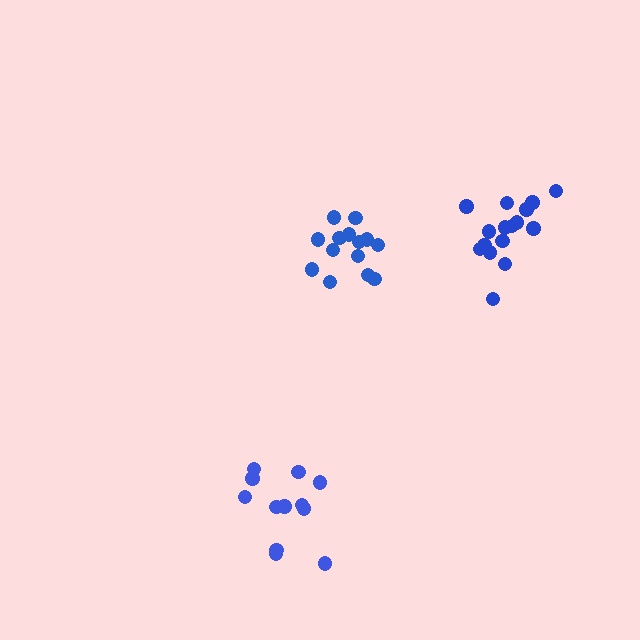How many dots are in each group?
Group 1: 14 dots, Group 2: 12 dots, Group 3: 16 dots (42 total).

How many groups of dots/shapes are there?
There are 3 groups.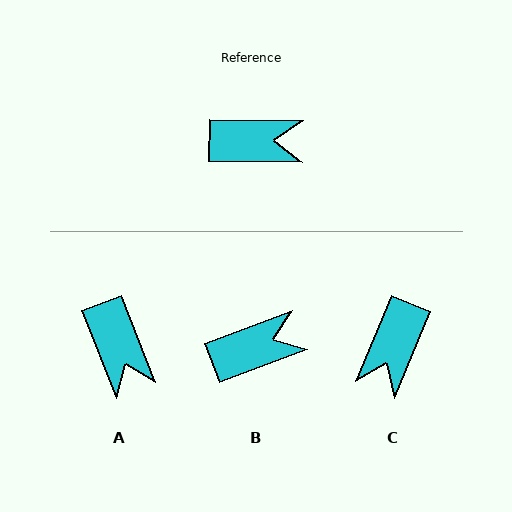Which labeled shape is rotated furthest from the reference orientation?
C, about 112 degrees away.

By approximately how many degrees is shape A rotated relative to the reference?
Approximately 68 degrees clockwise.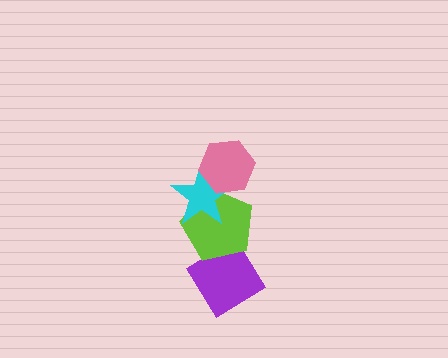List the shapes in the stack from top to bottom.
From top to bottom: the pink hexagon, the cyan star, the lime pentagon, the purple diamond.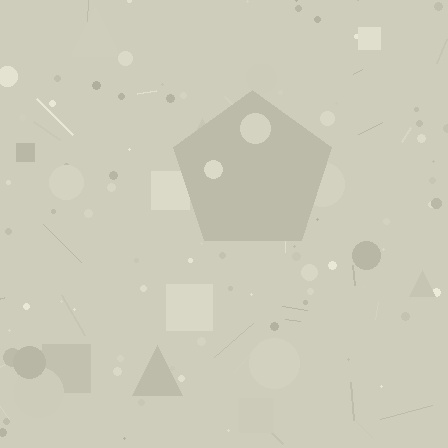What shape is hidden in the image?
A pentagon is hidden in the image.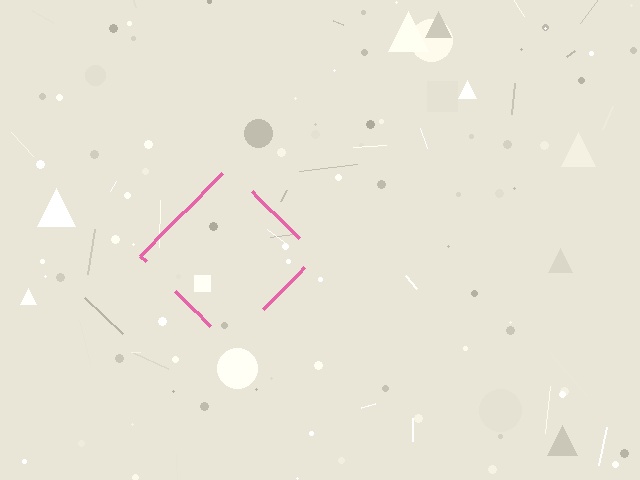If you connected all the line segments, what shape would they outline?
They would outline a diamond.